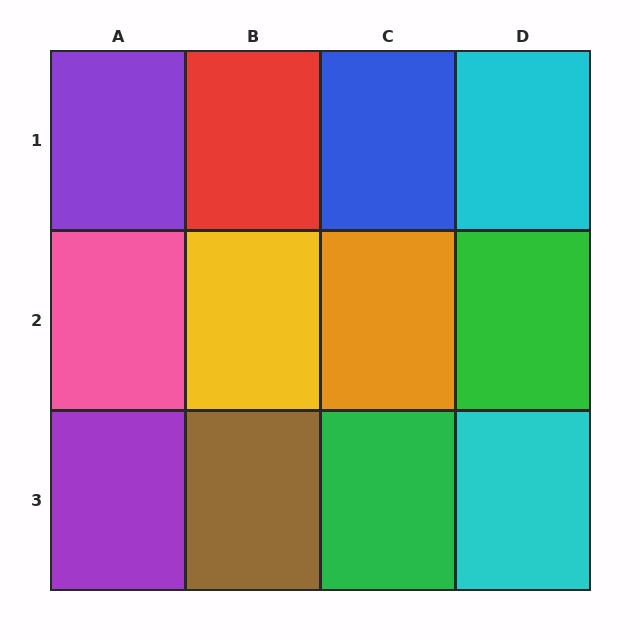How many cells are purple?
2 cells are purple.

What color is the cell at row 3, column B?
Brown.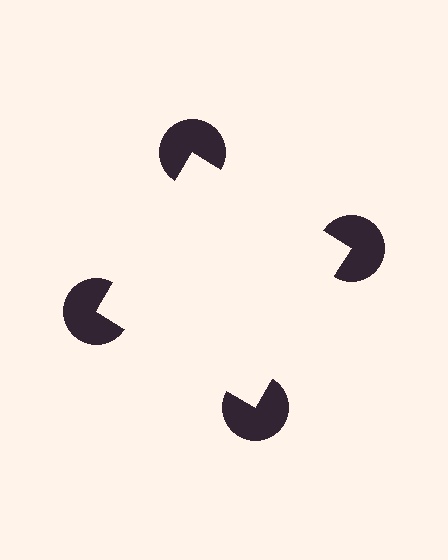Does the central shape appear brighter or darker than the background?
It typically appears slightly brighter than the background, even though no actual brightness change is drawn.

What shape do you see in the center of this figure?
An illusory square — its edges are inferred from the aligned wedge cuts in the pac-man discs, not physically drawn.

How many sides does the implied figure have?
4 sides.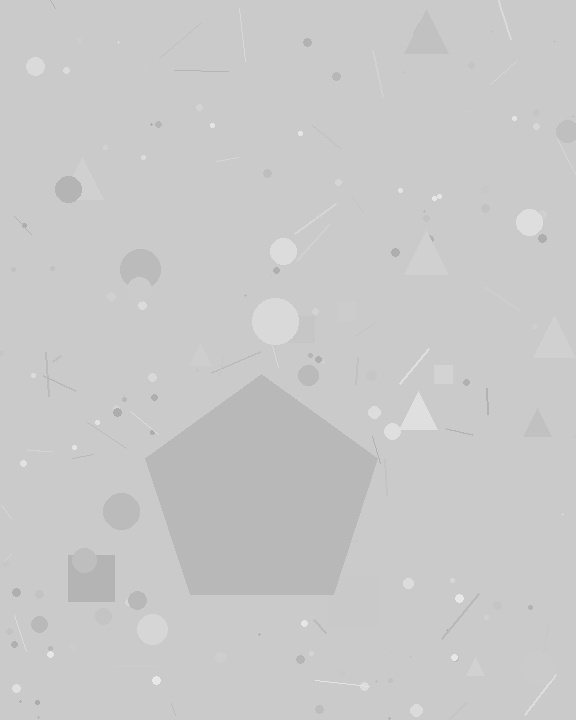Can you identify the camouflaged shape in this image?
The camouflaged shape is a pentagon.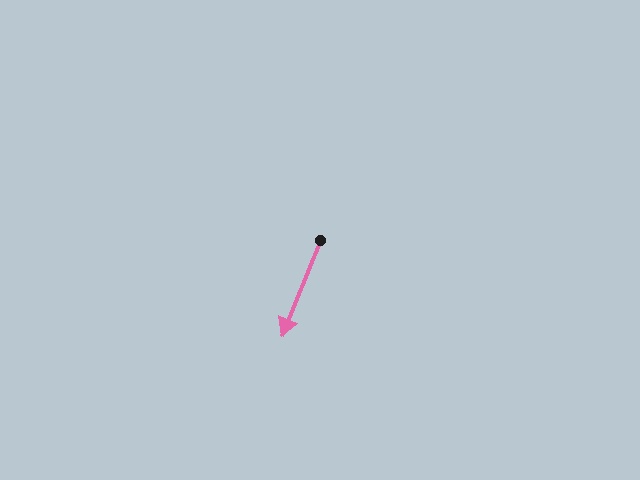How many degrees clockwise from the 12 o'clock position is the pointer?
Approximately 202 degrees.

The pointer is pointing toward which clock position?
Roughly 7 o'clock.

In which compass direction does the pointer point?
South.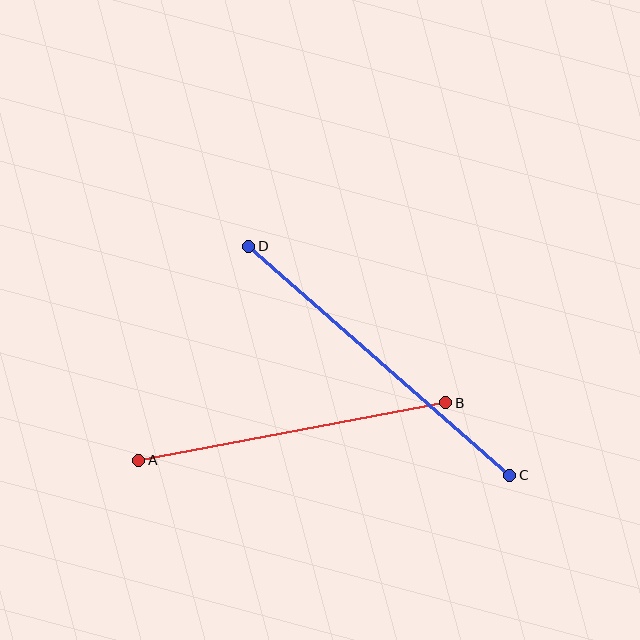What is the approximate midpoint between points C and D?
The midpoint is at approximately (379, 361) pixels.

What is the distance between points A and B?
The distance is approximately 312 pixels.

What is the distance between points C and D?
The distance is approximately 347 pixels.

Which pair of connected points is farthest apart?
Points C and D are farthest apart.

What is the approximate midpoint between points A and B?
The midpoint is at approximately (292, 432) pixels.